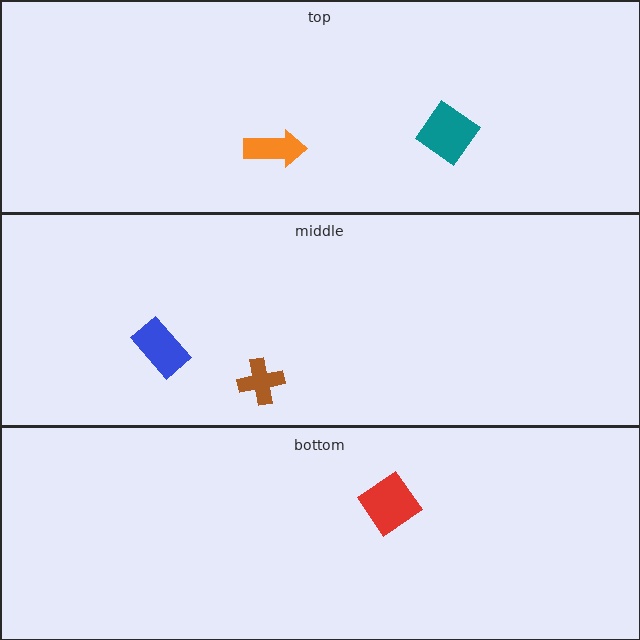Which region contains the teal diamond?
The top region.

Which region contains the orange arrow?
The top region.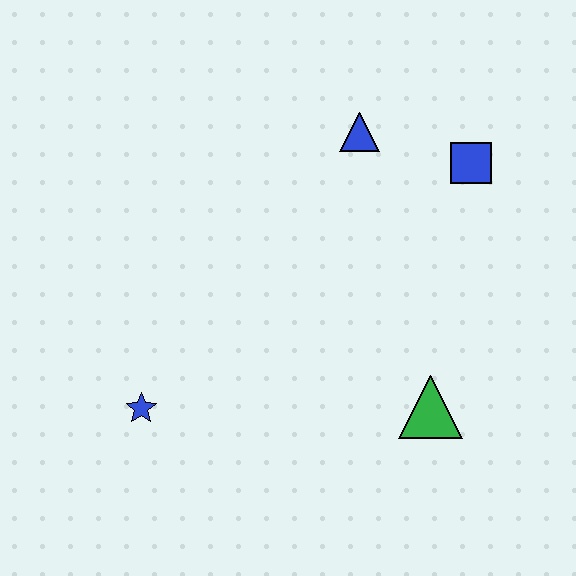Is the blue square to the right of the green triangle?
Yes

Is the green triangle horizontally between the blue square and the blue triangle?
Yes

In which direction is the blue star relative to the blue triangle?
The blue star is below the blue triangle.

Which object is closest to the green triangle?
The blue square is closest to the green triangle.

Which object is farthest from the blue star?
The blue square is farthest from the blue star.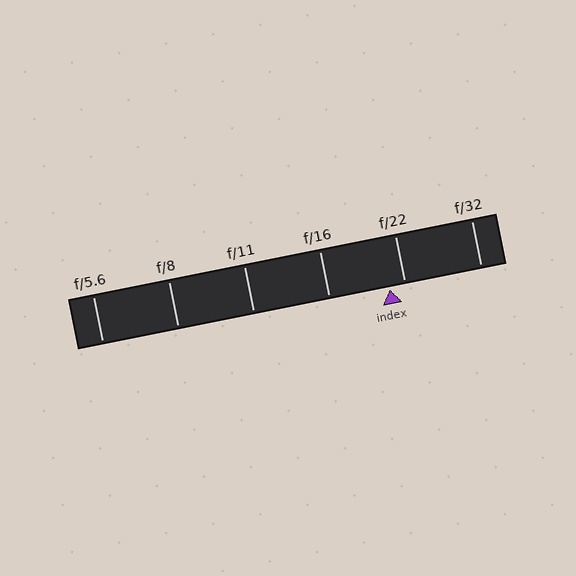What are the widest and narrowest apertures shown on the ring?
The widest aperture shown is f/5.6 and the narrowest is f/32.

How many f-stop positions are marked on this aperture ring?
There are 6 f-stop positions marked.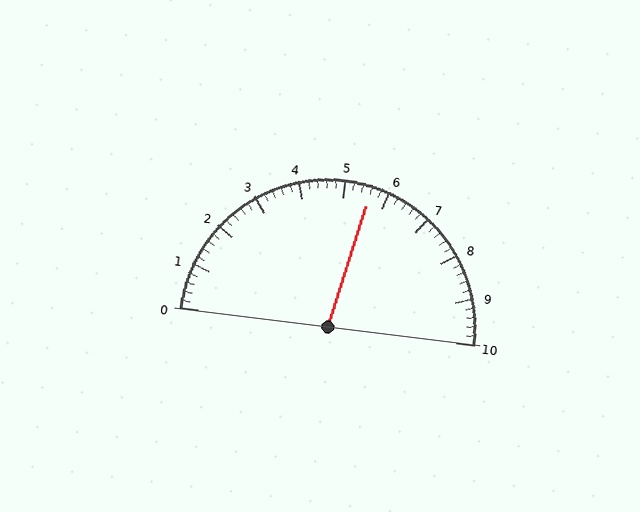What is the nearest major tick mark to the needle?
The nearest major tick mark is 6.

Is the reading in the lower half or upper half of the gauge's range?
The reading is in the upper half of the range (0 to 10).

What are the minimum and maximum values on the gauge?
The gauge ranges from 0 to 10.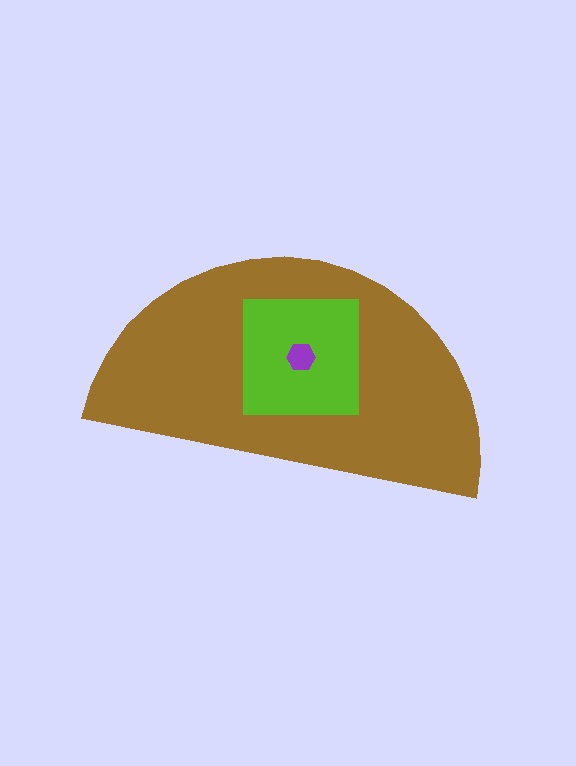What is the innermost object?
The purple hexagon.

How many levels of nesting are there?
3.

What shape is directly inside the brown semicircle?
The lime square.